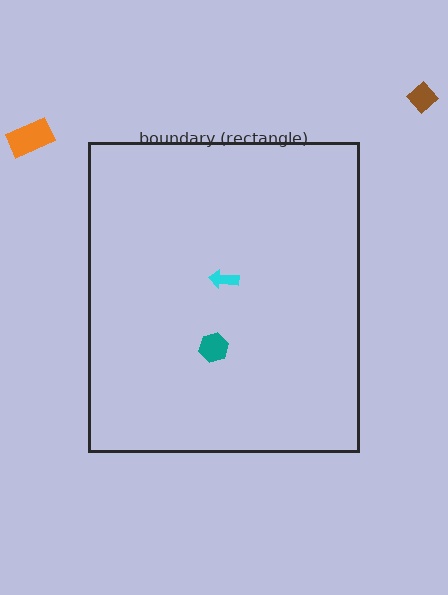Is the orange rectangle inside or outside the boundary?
Outside.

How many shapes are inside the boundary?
2 inside, 2 outside.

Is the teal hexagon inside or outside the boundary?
Inside.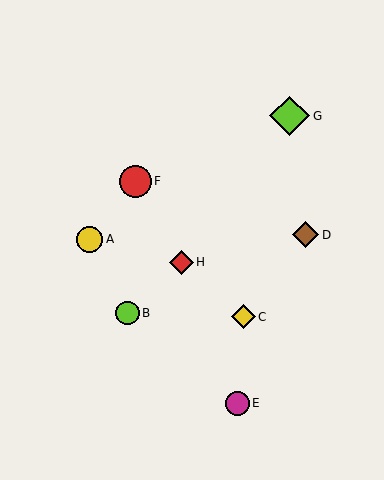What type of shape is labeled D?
Shape D is a brown diamond.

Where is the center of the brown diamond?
The center of the brown diamond is at (306, 235).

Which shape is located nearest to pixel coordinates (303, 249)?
The brown diamond (labeled D) at (306, 235) is nearest to that location.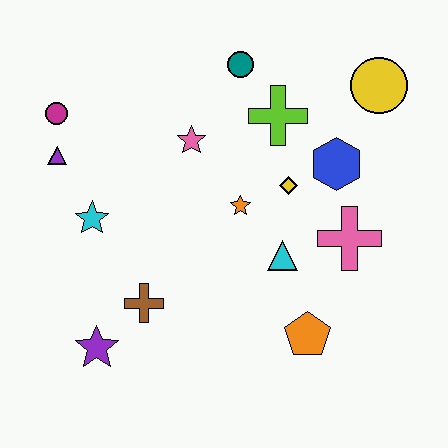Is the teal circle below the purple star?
No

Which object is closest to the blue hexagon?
The yellow diamond is closest to the blue hexagon.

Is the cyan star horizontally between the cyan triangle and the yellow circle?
No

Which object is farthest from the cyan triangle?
The magenta circle is farthest from the cyan triangle.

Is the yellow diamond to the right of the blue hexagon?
No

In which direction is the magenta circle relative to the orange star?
The magenta circle is to the left of the orange star.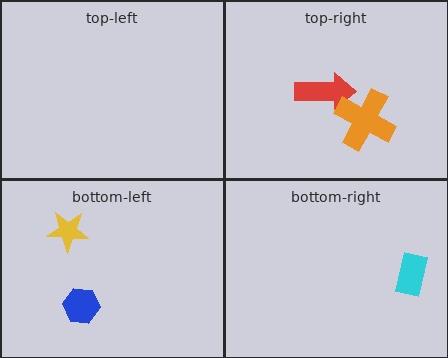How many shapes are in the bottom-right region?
1.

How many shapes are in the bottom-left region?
2.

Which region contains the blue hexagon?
The bottom-left region.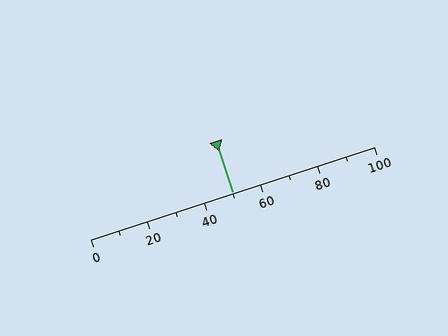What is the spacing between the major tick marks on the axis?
The major ticks are spaced 20 apart.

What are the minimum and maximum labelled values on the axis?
The axis runs from 0 to 100.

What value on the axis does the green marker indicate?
The marker indicates approximately 50.